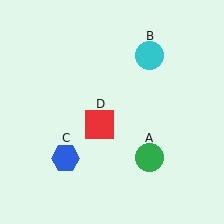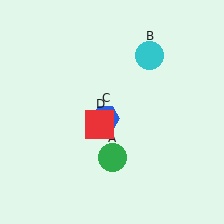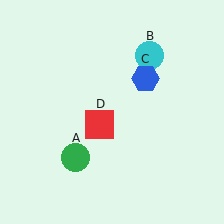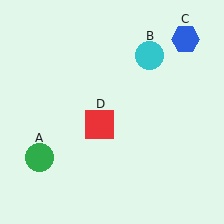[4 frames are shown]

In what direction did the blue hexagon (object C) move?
The blue hexagon (object C) moved up and to the right.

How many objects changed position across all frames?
2 objects changed position: green circle (object A), blue hexagon (object C).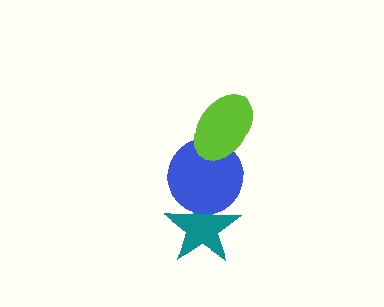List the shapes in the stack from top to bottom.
From top to bottom: the lime ellipse, the blue circle, the teal star.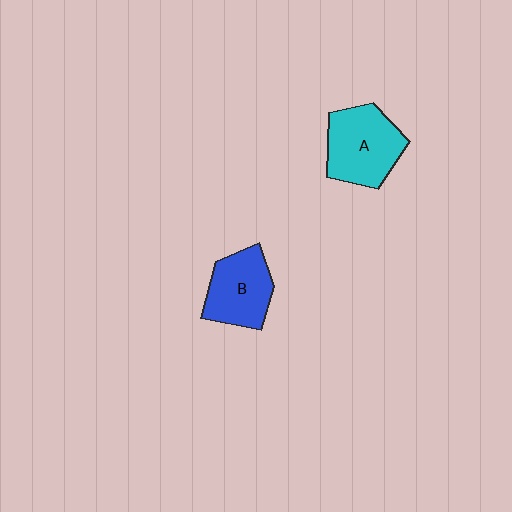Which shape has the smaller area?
Shape B (blue).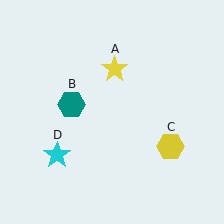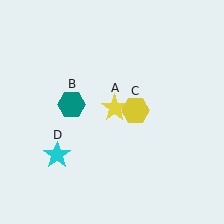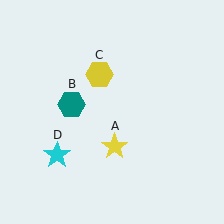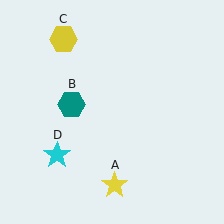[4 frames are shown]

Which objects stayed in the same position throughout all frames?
Teal hexagon (object B) and cyan star (object D) remained stationary.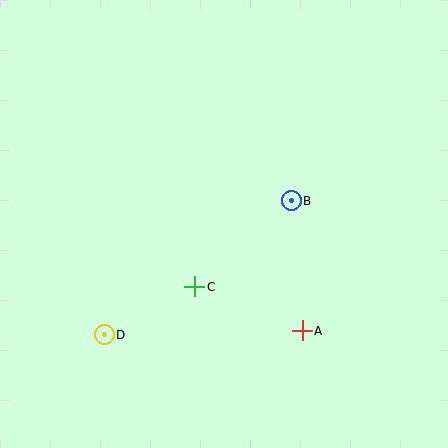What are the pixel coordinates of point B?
Point B is at (291, 201).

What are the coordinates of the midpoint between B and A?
The midpoint between B and A is at (297, 266).